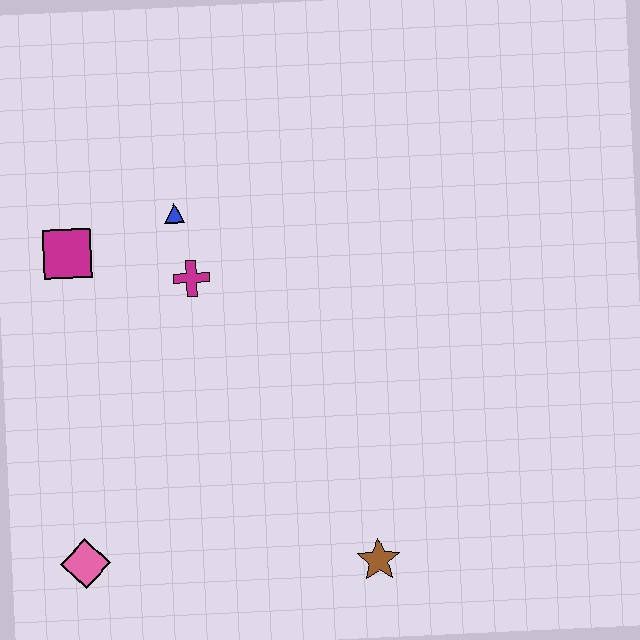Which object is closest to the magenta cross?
The blue triangle is closest to the magenta cross.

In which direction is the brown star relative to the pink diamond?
The brown star is to the right of the pink diamond.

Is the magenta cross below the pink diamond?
No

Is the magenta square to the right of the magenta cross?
No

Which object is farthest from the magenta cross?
The brown star is farthest from the magenta cross.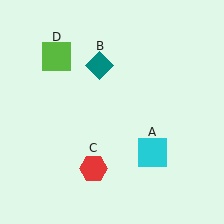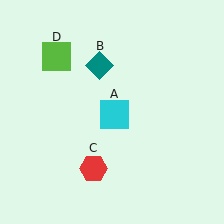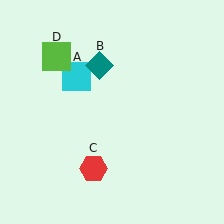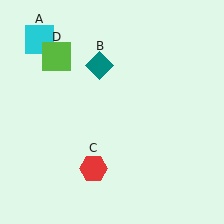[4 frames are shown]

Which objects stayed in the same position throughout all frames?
Teal diamond (object B) and red hexagon (object C) and lime square (object D) remained stationary.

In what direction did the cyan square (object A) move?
The cyan square (object A) moved up and to the left.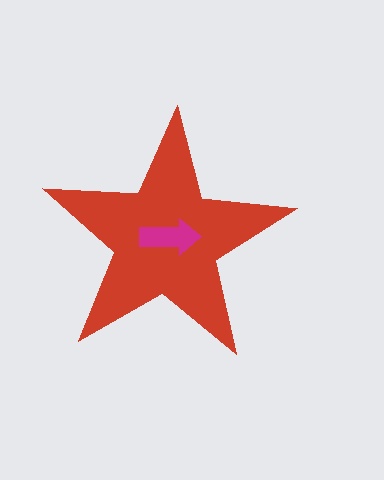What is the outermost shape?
The red star.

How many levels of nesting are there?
2.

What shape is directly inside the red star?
The magenta arrow.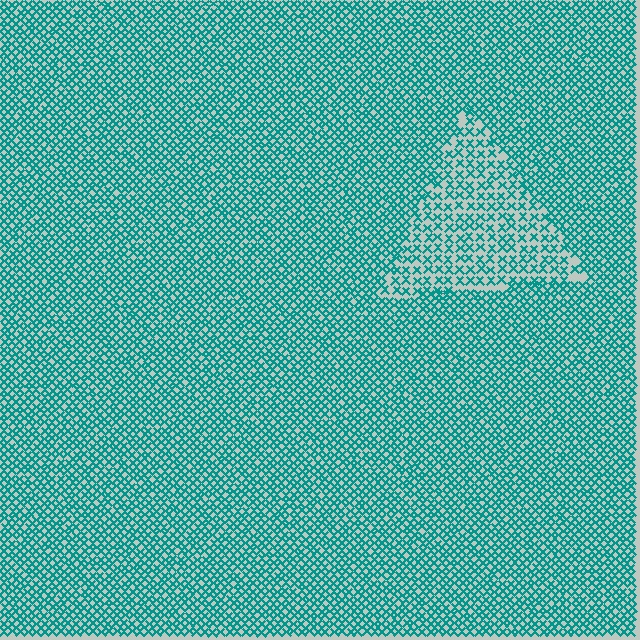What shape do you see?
I see a triangle.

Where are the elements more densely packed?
The elements are more densely packed outside the triangle boundary.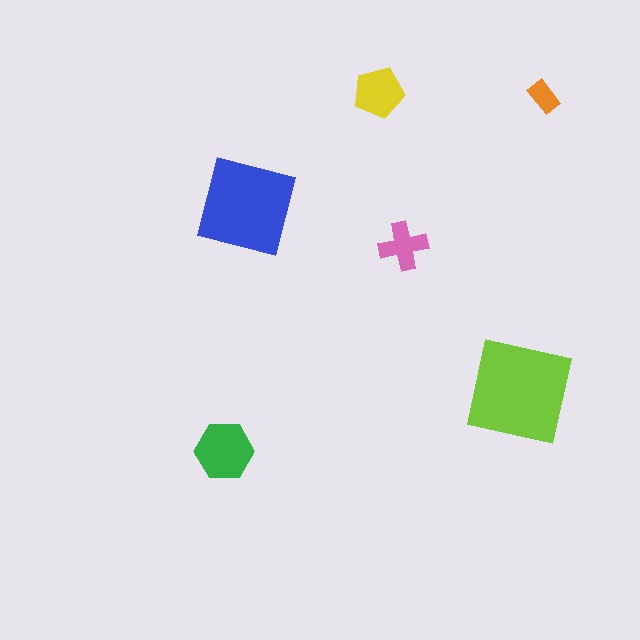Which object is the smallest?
The orange rectangle.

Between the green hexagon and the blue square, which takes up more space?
The blue square.